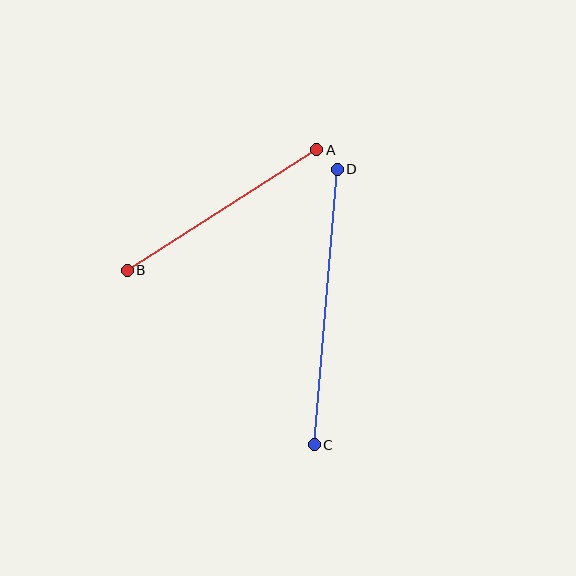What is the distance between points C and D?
The distance is approximately 276 pixels.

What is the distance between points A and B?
The distance is approximately 224 pixels.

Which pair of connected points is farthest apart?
Points C and D are farthest apart.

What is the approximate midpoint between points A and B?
The midpoint is at approximately (222, 210) pixels.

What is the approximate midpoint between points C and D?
The midpoint is at approximately (326, 307) pixels.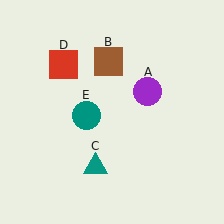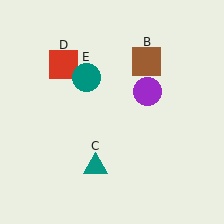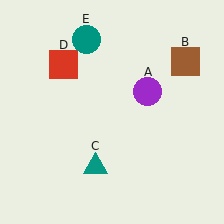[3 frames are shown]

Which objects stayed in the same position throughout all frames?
Purple circle (object A) and teal triangle (object C) and red square (object D) remained stationary.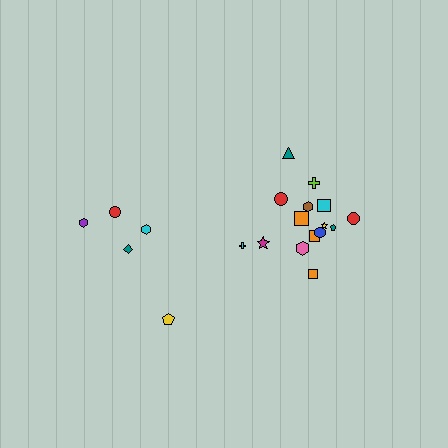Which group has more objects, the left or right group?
The right group.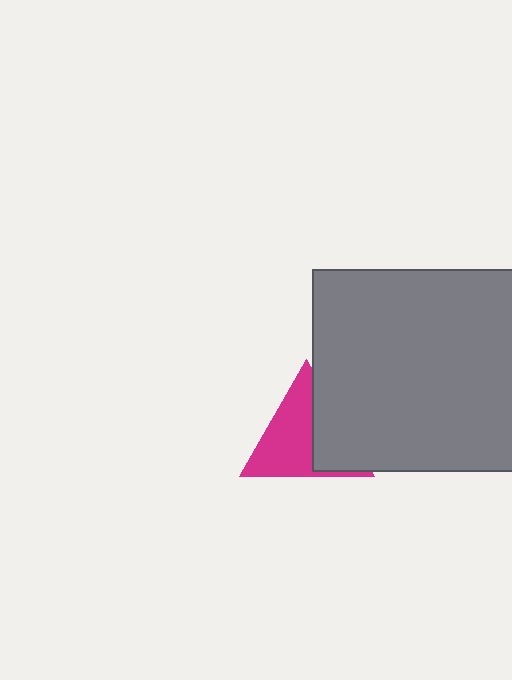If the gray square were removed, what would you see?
You would see the complete magenta triangle.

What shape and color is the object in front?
The object in front is a gray square.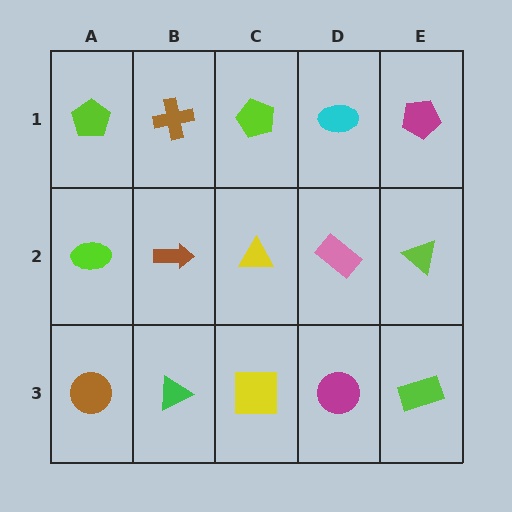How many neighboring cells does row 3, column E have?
2.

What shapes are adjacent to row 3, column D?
A pink rectangle (row 2, column D), a yellow square (row 3, column C), a lime rectangle (row 3, column E).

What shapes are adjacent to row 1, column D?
A pink rectangle (row 2, column D), a lime pentagon (row 1, column C), a magenta pentagon (row 1, column E).